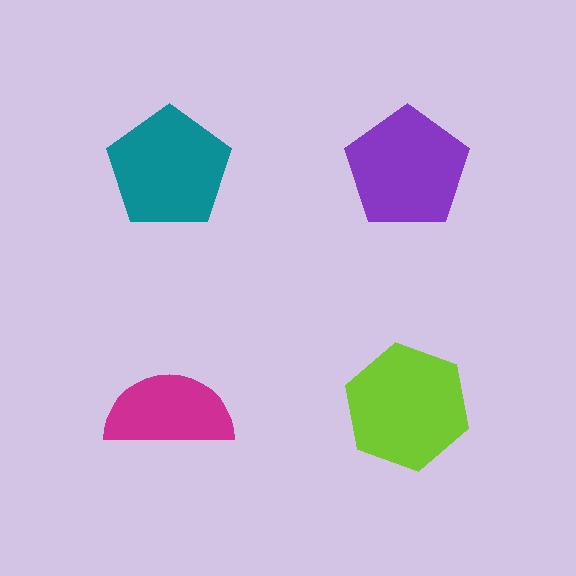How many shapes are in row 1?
2 shapes.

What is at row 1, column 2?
A purple pentagon.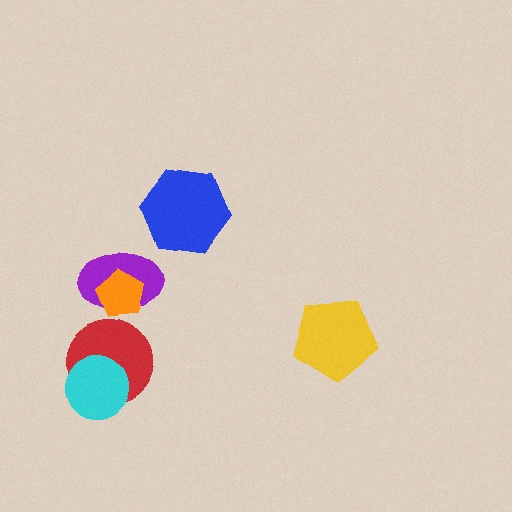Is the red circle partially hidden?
Yes, it is partially covered by another shape.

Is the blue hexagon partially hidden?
No, no other shape covers it.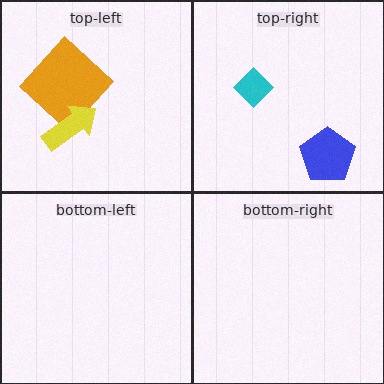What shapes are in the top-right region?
The cyan diamond, the blue pentagon.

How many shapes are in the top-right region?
2.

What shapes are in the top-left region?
The orange diamond, the yellow arrow.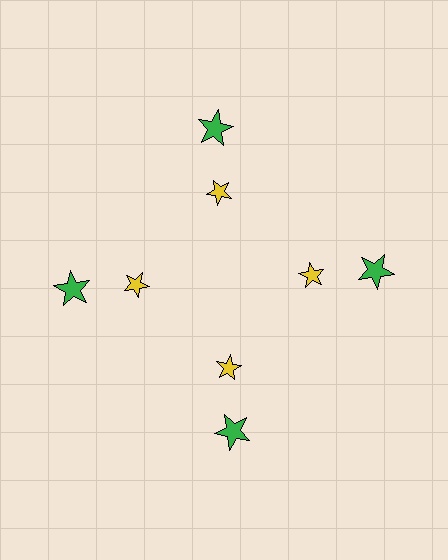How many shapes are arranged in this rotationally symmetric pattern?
There are 8 shapes, arranged in 4 groups of 2.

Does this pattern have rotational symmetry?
Yes, this pattern has 4-fold rotational symmetry. It looks the same after rotating 90 degrees around the center.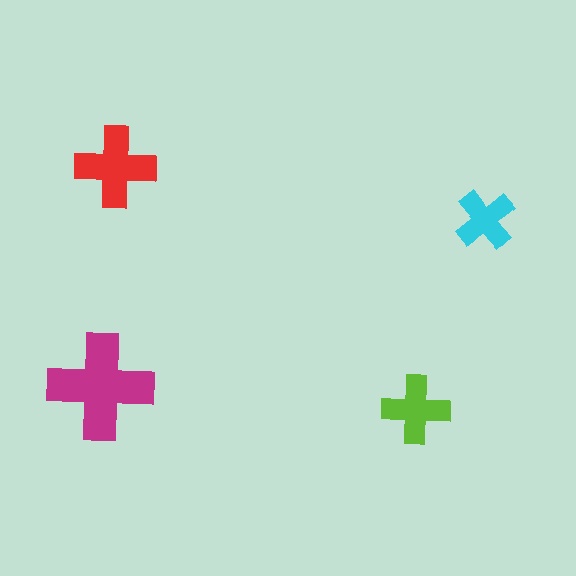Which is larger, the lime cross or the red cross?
The red one.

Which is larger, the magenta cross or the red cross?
The magenta one.